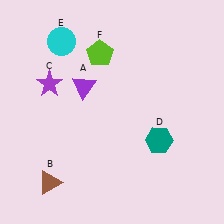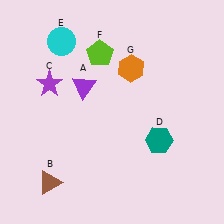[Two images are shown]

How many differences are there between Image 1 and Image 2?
There is 1 difference between the two images.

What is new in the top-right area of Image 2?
An orange hexagon (G) was added in the top-right area of Image 2.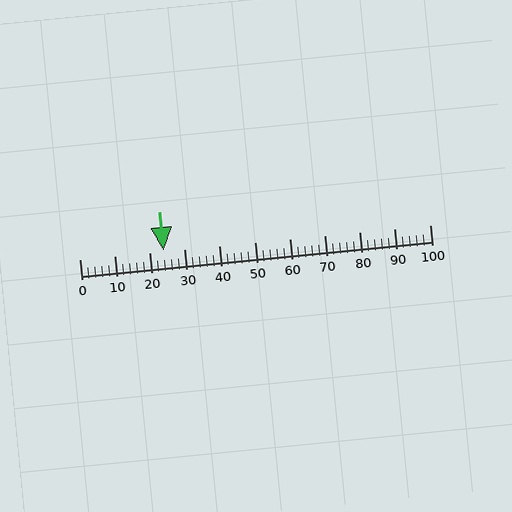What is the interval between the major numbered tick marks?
The major tick marks are spaced 10 units apart.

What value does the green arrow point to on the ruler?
The green arrow points to approximately 24.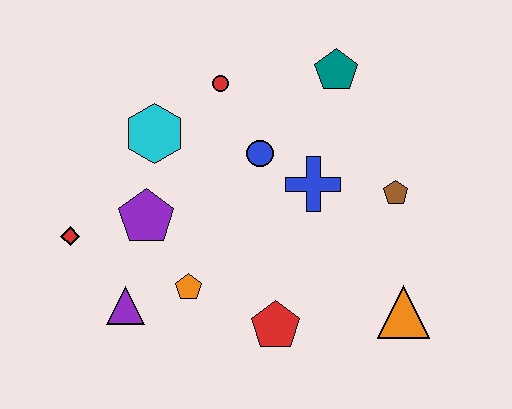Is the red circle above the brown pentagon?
Yes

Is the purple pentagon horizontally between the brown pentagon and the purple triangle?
Yes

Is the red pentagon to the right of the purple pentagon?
Yes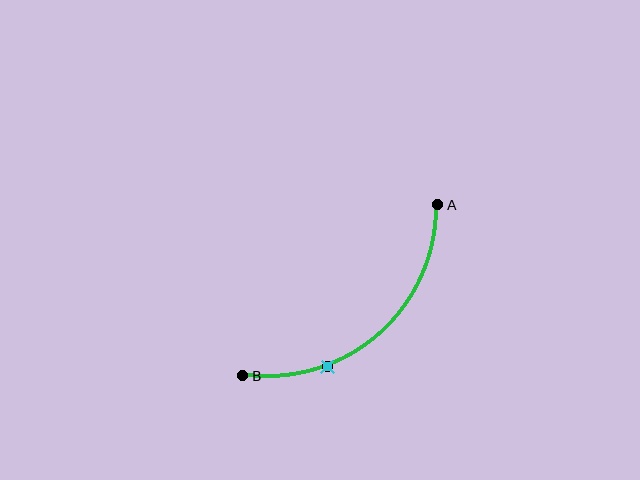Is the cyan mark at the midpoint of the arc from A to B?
No. The cyan mark lies on the arc but is closer to endpoint B. The arc midpoint would be at the point on the curve equidistant along the arc from both A and B.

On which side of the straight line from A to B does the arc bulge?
The arc bulges below and to the right of the straight line connecting A and B.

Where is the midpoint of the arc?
The arc midpoint is the point on the curve farthest from the straight line joining A and B. It sits below and to the right of that line.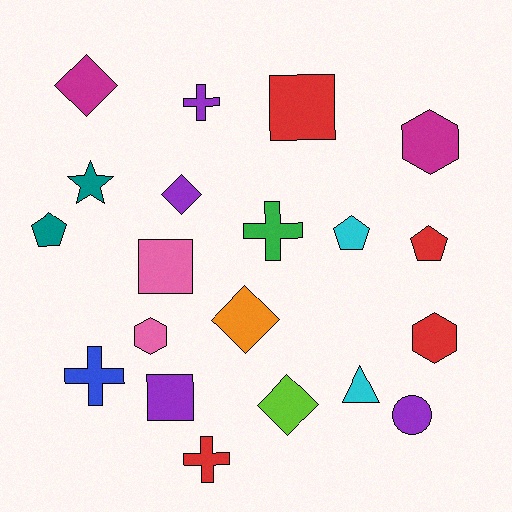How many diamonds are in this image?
There are 4 diamonds.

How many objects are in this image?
There are 20 objects.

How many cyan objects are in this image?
There are 2 cyan objects.